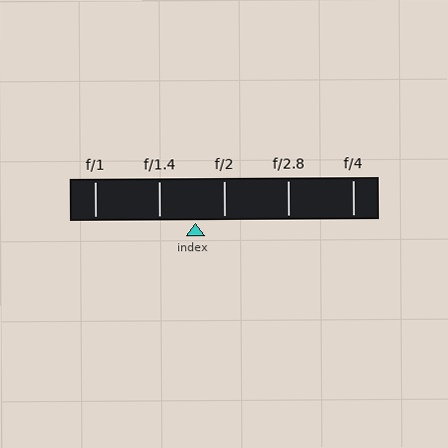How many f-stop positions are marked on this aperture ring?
There are 5 f-stop positions marked.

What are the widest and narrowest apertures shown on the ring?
The widest aperture shown is f/1 and the narrowest is f/4.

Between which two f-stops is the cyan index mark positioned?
The index mark is between f/1.4 and f/2.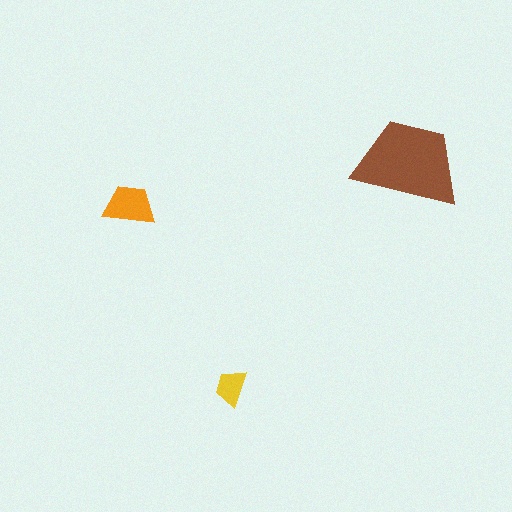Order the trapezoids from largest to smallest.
the brown one, the orange one, the yellow one.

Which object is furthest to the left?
The orange trapezoid is leftmost.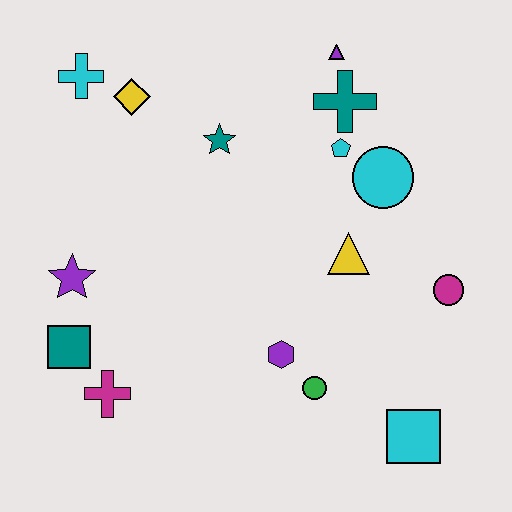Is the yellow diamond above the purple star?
Yes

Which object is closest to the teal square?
The magenta cross is closest to the teal square.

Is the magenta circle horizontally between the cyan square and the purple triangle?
No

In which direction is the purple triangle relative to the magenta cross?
The purple triangle is above the magenta cross.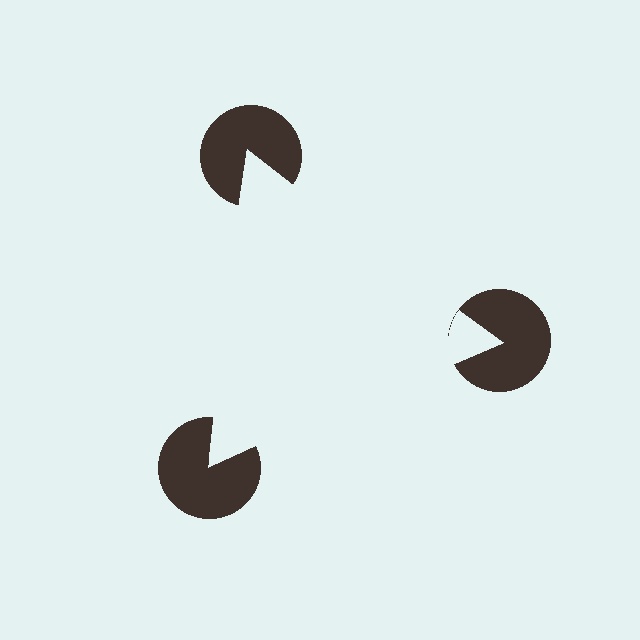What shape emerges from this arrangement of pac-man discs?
An illusory triangle — its edges are inferred from the aligned wedge cuts in the pac-man discs, not physically drawn.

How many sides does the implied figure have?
3 sides.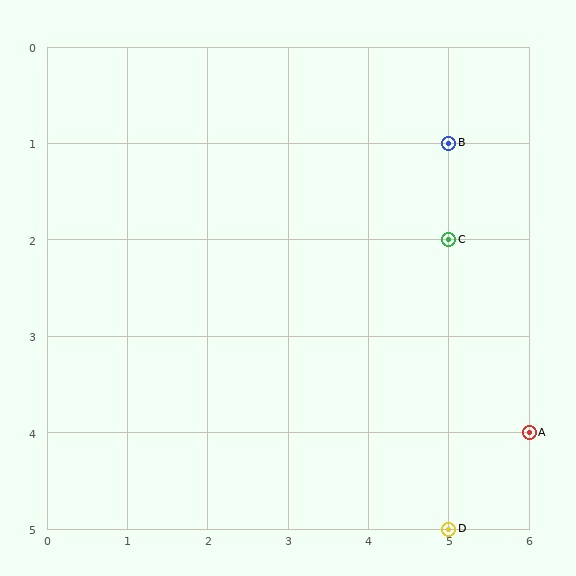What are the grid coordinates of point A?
Point A is at grid coordinates (6, 4).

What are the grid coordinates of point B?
Point B is at grid coordinates (5, 1).